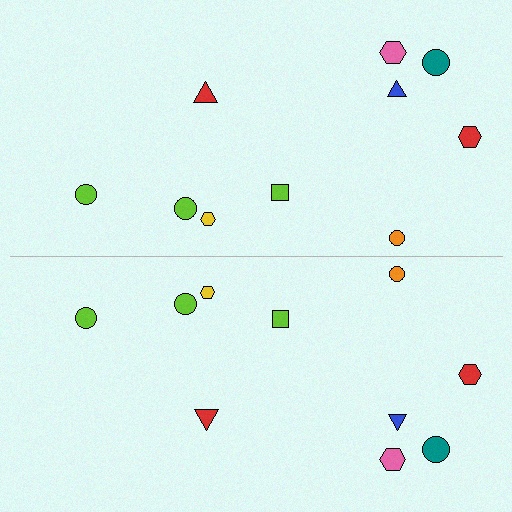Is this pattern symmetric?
Yes, this pattern has bilateral (reflection) symmetry.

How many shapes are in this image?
There are 20 shapes in this image.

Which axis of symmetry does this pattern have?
The pattern has a horizontal axis of symmetry running through the center of the image.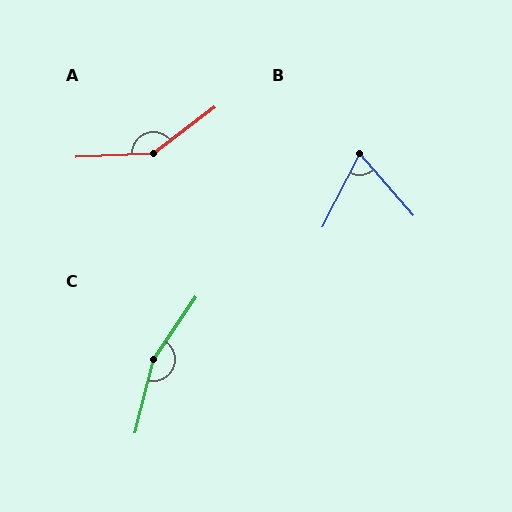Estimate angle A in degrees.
Approximately 145 degrees.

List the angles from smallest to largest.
B (68°), A (145°), C (160°).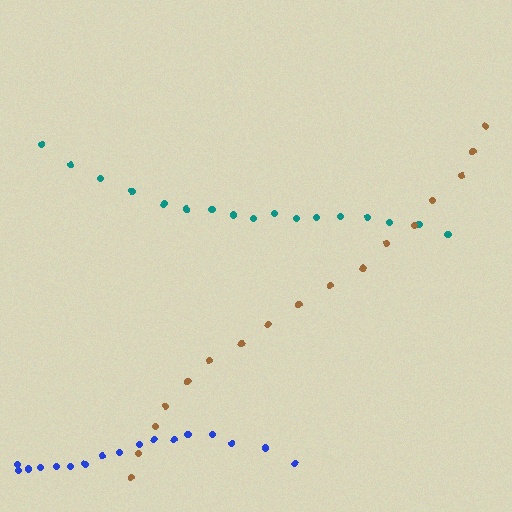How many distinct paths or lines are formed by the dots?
There are 3 distinct paths.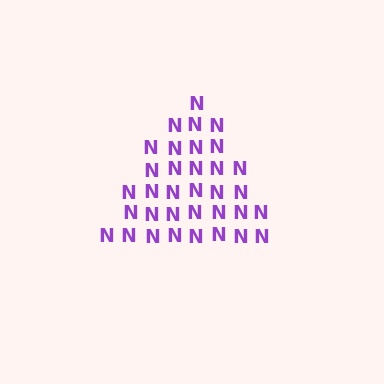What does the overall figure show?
The overall figure shows a triangle.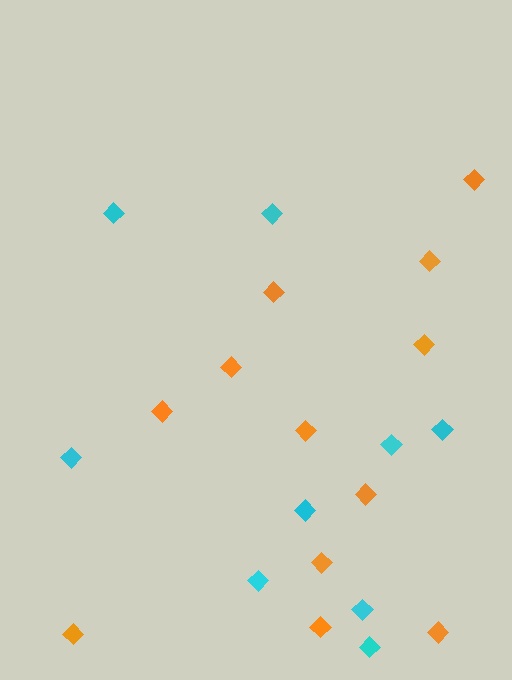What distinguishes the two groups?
There are 2 groups: one group of cyan diamonds (9) and one group of orange diamonds (12).